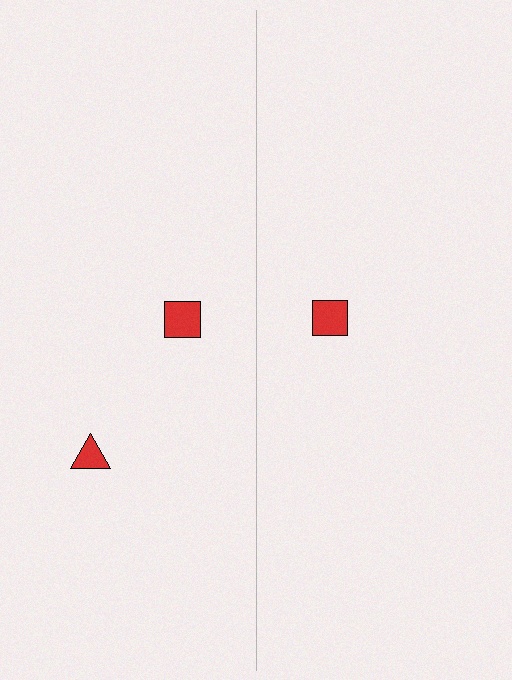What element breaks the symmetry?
A red triangle is missing from the right side.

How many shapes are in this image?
There are 3 shapes in this image.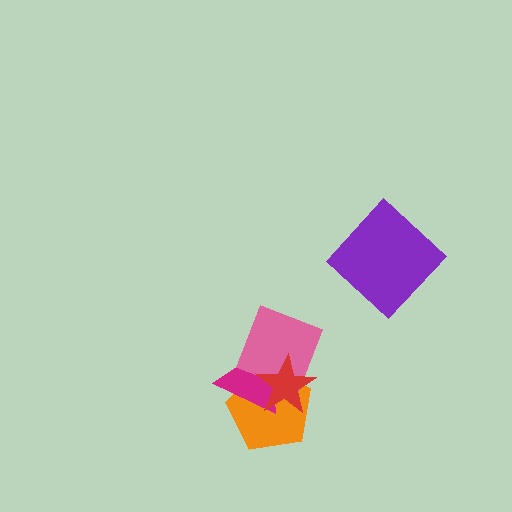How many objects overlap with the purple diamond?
0 objects overlap with the purple diamond.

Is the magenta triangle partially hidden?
Yes, it is partially covered by another shape.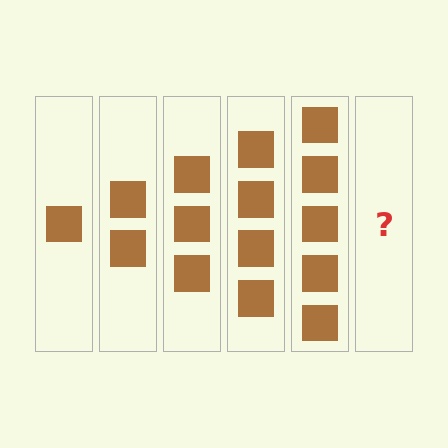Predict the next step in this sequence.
The next step is 6 squares.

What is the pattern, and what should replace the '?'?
The pattern is that each step adds one more square. The '?' should be 6 squares.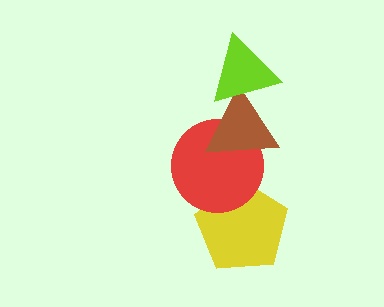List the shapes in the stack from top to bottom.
From top to bottom: the lime triangle, the brown triangle, the red circle, the yellow pentagon.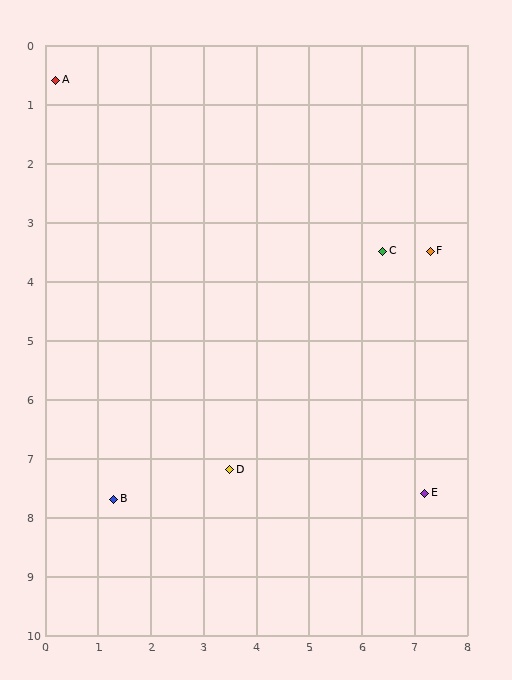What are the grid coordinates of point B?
Point B is at approximately (1.3, 7.7).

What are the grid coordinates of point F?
Point F is at approximately (7.3, 3.5).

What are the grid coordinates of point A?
Point A is at approximately (0.2, 0.6).